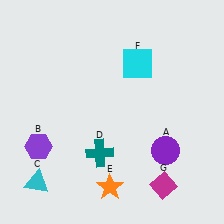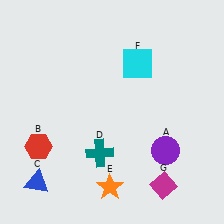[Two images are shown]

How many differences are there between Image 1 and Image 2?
There are 2 differences between the two images.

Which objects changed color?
B changed from purple to red. C changed from cyan to blue.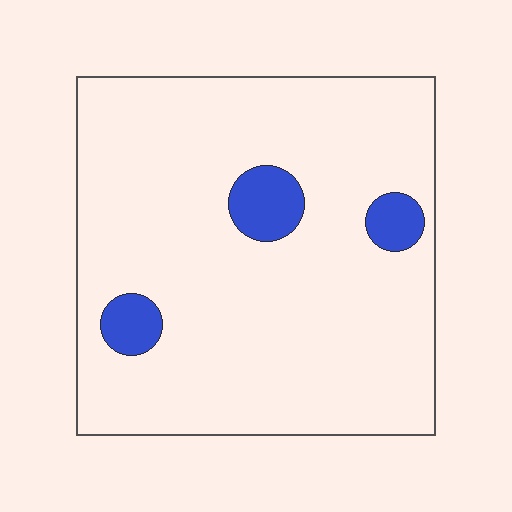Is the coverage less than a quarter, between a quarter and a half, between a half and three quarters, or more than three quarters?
Less than a quarter.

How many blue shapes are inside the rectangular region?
3.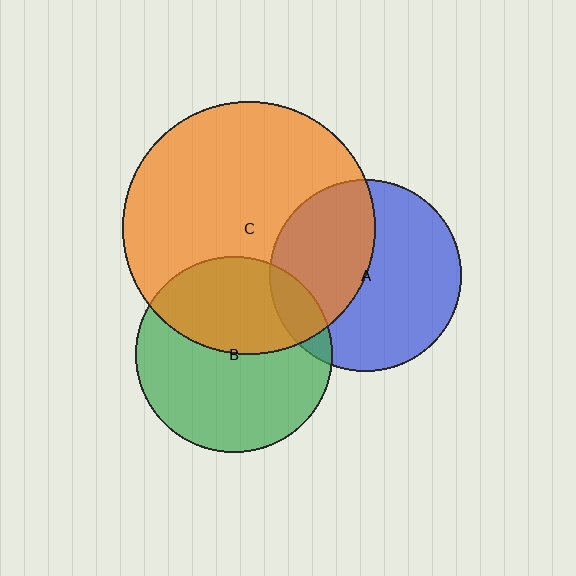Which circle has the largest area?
Circle C (orange).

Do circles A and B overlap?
Yes.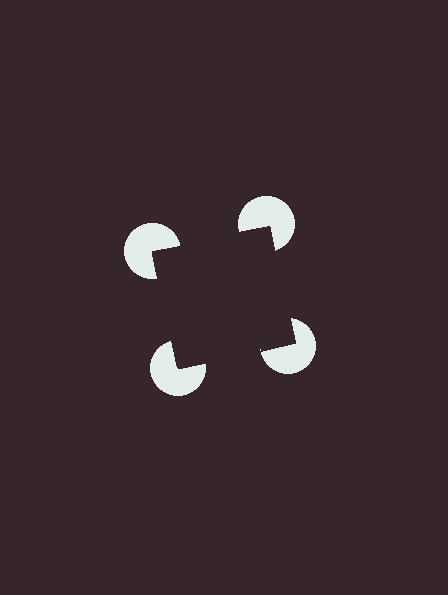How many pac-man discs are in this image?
There are 4 — one at each vertex of the illusory square.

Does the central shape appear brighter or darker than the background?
It typically appears slightly darker than the background, even though no actual brightness change is drawn.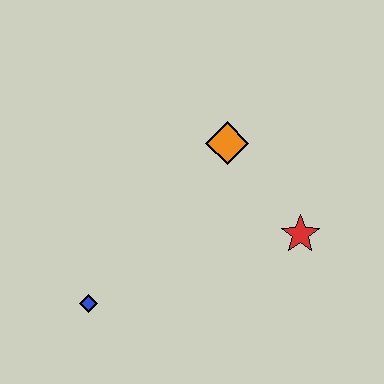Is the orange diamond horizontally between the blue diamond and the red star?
Yes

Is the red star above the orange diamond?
No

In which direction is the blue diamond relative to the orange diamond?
The blue diamond is below the orange diamond.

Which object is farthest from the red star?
The blue diamond is farthest from the red star.